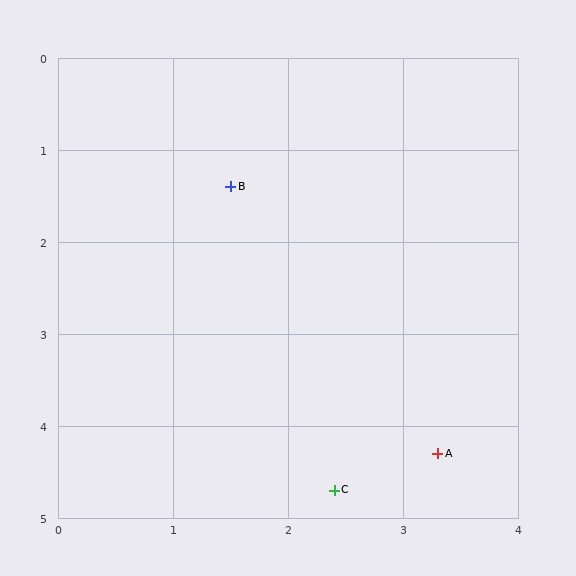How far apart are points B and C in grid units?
Points B and C are about 3.4 grid units apart.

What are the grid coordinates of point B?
Point B is at approximately (1.5, 1.4).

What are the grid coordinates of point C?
Point C is at approximately (2.4, 4.7).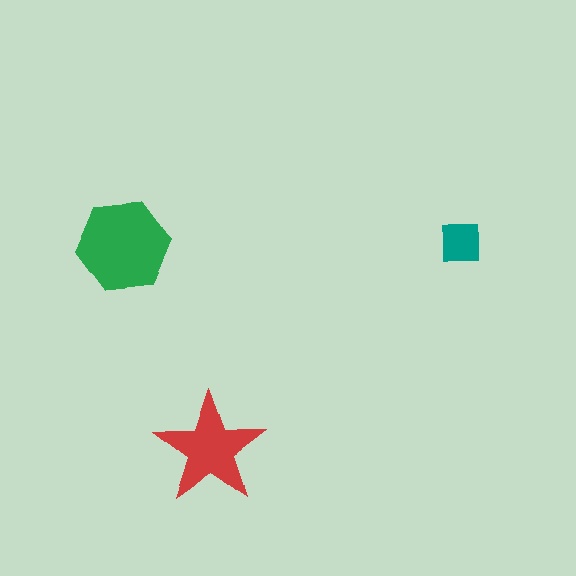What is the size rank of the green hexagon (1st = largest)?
1st.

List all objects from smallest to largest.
The teal square, the red star, the green hexagon.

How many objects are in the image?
There are 3 objects in the image.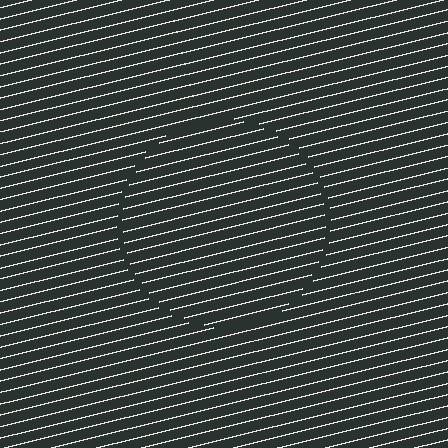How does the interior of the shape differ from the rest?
The interior of the shape contains the same grating, shifted by half a period — the contour is defined by the phase discontinuity where line-ends from the inner and outer gratings abut.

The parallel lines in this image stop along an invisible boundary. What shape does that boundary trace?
An illusory circle. The interior of the shape contains the same grating, shifted by half a period — the contour is defined by the phase discontinuity where line-ends from the inner and outer gratings abut.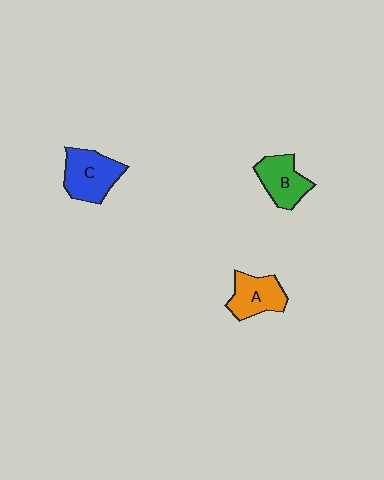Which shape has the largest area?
Shape C (blue).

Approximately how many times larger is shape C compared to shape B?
Approximately 1.2 times.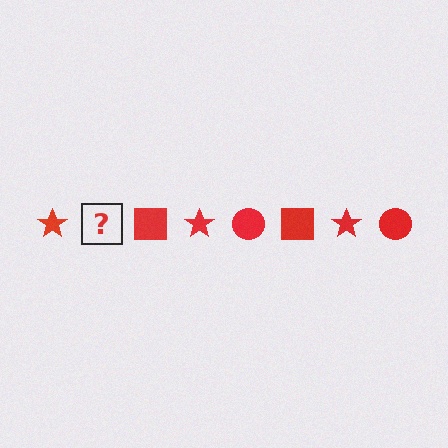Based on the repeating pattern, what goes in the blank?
The blank should be a red circle.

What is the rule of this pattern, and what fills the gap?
The rule is that the pattern cycles through star, circle, square shapes in red. The gap should be filled with a red circle.